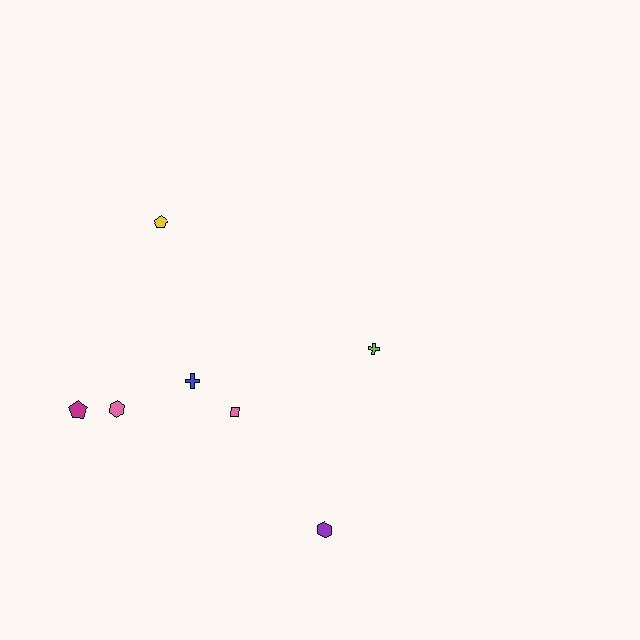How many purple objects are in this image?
There is 1 purple object.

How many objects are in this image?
There are 7 objects.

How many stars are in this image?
There are no stars.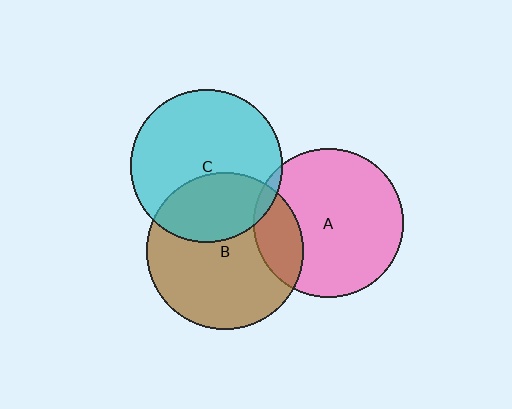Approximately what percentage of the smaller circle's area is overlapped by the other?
Approximately 5%.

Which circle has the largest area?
Circle B (brown).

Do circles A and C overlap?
Yes.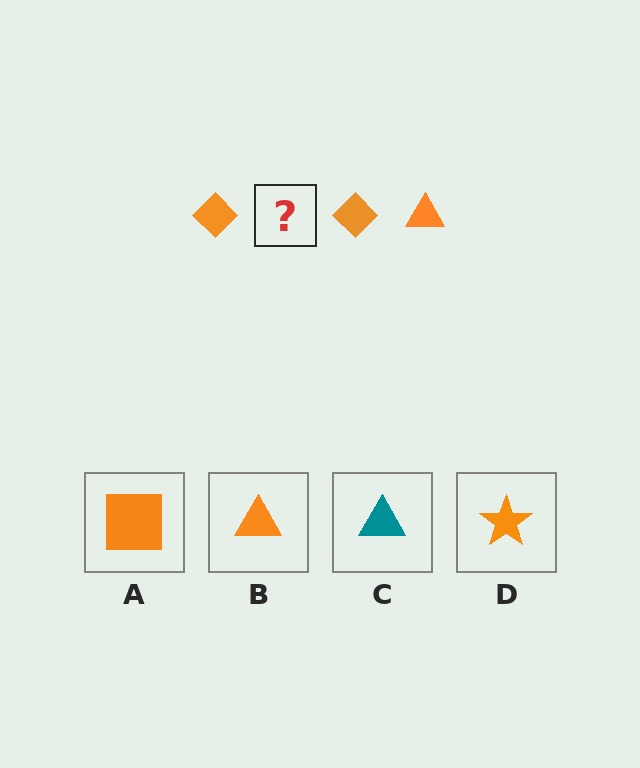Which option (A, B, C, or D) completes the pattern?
B.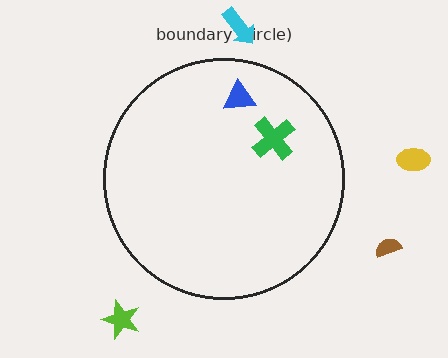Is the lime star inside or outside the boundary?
Outside.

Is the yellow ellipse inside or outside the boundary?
Outside.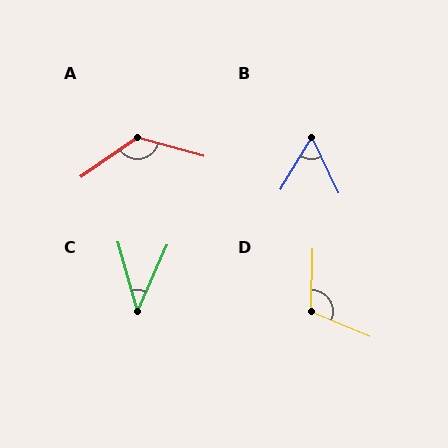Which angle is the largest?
A, at approximately 130 degrees.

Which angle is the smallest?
C, at approximately 40 degrees.